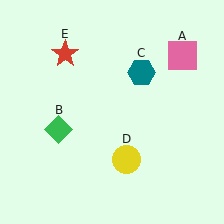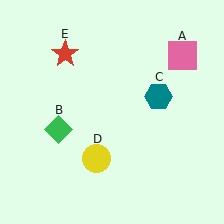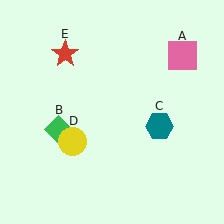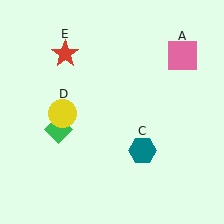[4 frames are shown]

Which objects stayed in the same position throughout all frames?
Pink square (object A) and green diamond (object B) and red star (object E) remained stationary.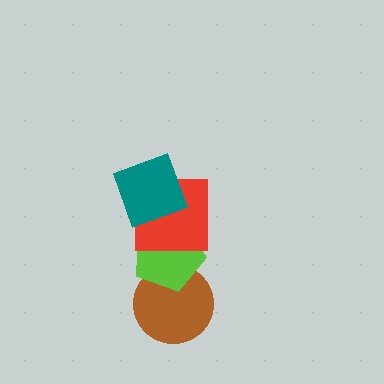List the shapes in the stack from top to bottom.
From top to bottom: the teal square, the red square, the lime pentagon, the brown circle.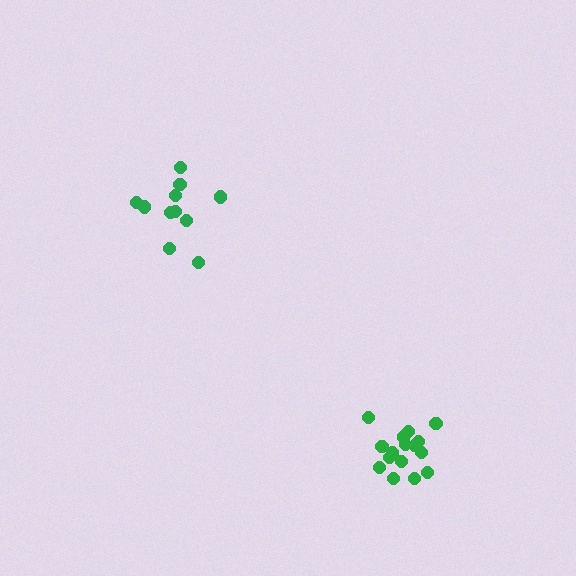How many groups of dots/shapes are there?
There are 2 groups.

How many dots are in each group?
Group 1: 11 dots, Group 2: 16 dots (27 total).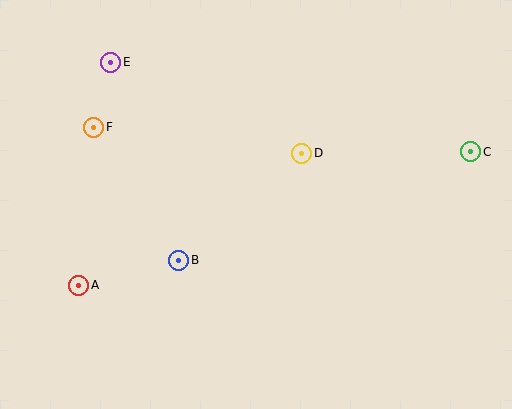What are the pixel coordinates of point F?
Point F is at (94, 127).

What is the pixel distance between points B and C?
The distance between B and C is 312 pixels.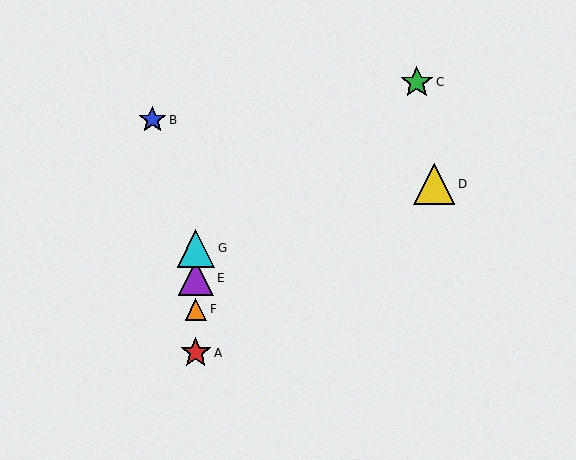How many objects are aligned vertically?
4 objects (A, E, F, G) are aligned vertically.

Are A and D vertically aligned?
No, A is at x≈196 and D is at x≈434.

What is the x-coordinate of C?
Object C is at x≈417.